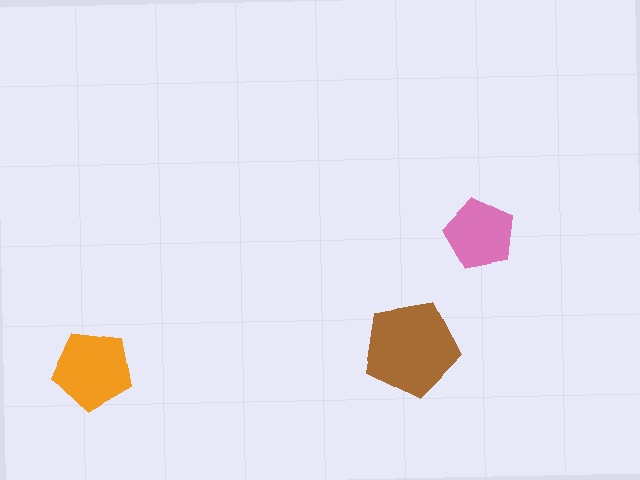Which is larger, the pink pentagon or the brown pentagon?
The brown one.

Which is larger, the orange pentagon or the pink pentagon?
The orange one.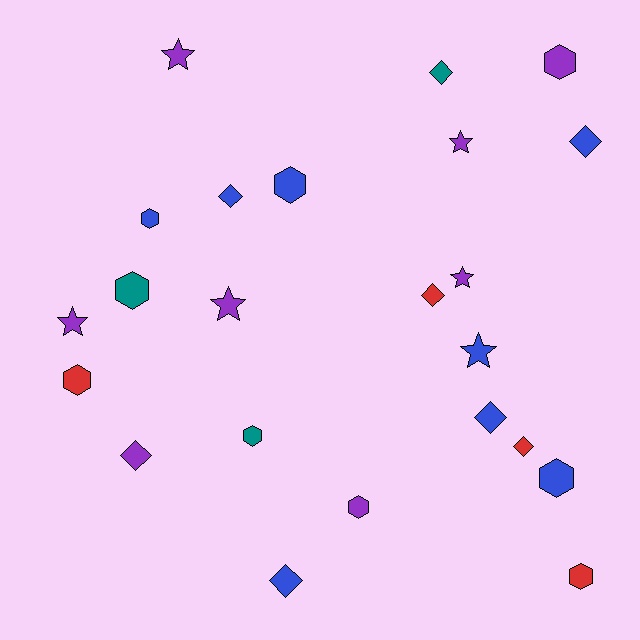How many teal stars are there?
There are no teal stars.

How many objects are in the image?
There are 23 objects.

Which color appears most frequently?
Purple, with 8 objects.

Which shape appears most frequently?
Hexagon, with 9 objects.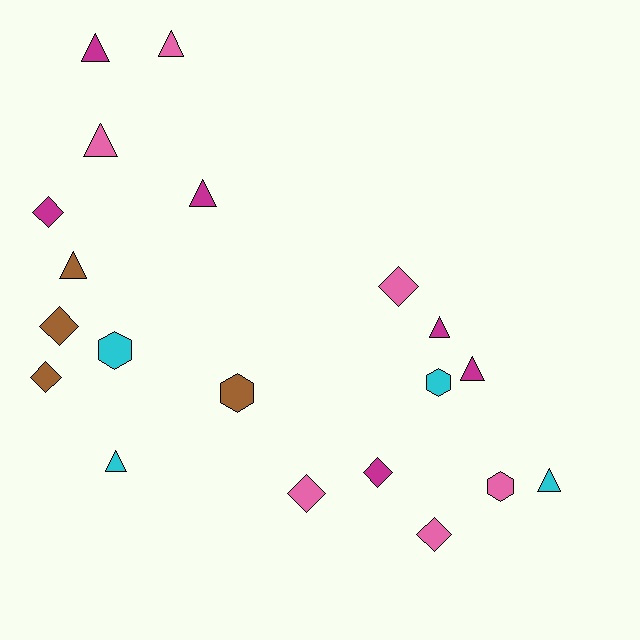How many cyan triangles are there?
There are 2 cyan triangles.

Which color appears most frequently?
Magenta, with 6 objects.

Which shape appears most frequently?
Triangle, with 9 objects.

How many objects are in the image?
There are 20 objects.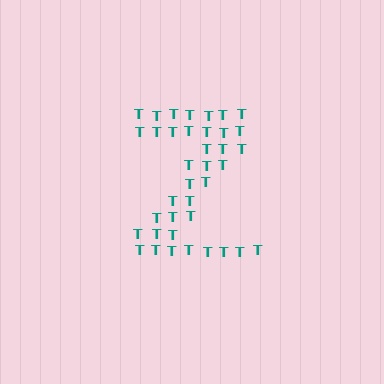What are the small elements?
The small elements are letter T's.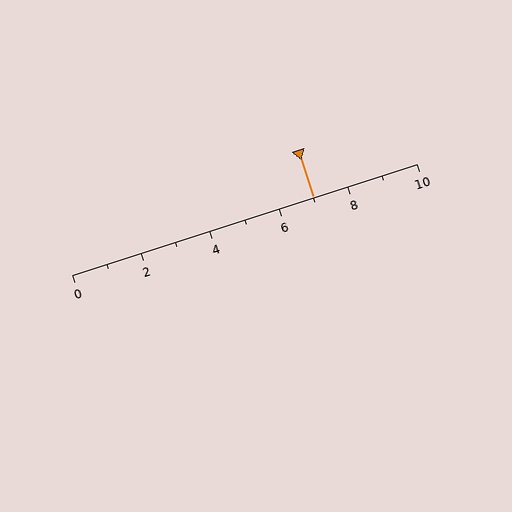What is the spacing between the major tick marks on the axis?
The major ticks are spaced 2 apart.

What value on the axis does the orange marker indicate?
The marker indicates approximately 7.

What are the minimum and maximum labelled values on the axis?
The axis runs from 0 to 10.